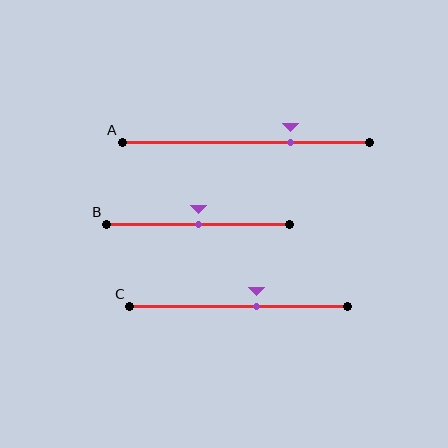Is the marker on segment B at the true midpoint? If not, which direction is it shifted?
Yes, the marker on segment B is at the true midpoint.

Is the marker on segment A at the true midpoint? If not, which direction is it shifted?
No, the marker on segment A is shifted to the right by about 18% of the segment length.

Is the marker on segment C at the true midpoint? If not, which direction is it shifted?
No, the marker on segment C is shifted to the right by about 8% of the segment length.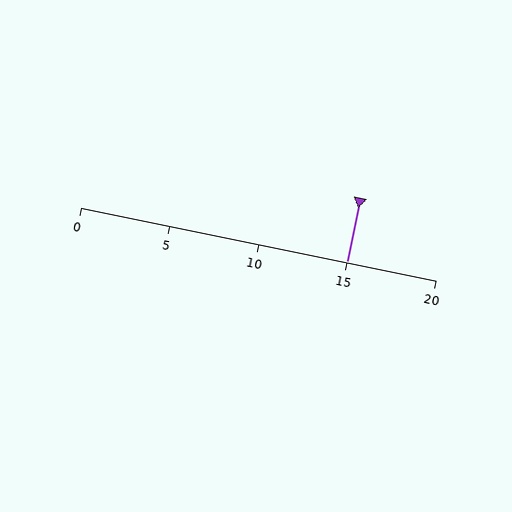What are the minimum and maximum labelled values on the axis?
The axis runs from 0 to 20.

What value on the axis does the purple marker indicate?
The marker indicates approximately 15.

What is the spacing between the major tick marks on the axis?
The major ticks are spaced 5 apart.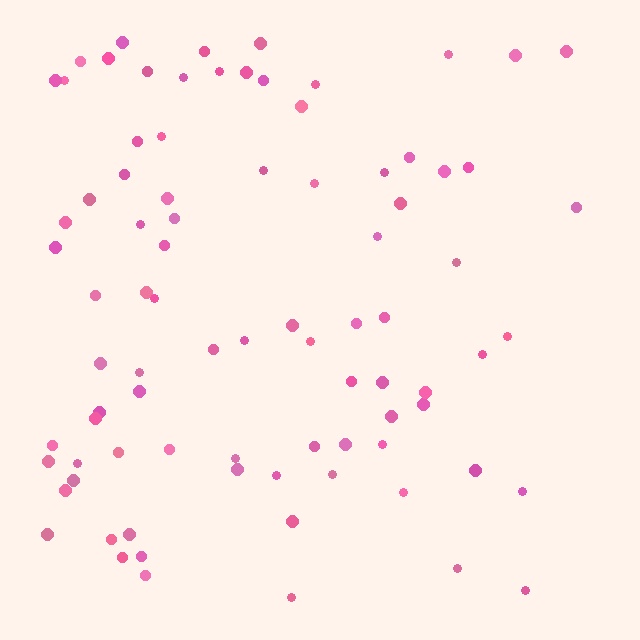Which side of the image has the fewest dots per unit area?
The right.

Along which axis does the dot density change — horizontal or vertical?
Horizontal.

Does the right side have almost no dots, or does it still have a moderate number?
Still a moderate number, just noticeably fewer than the left.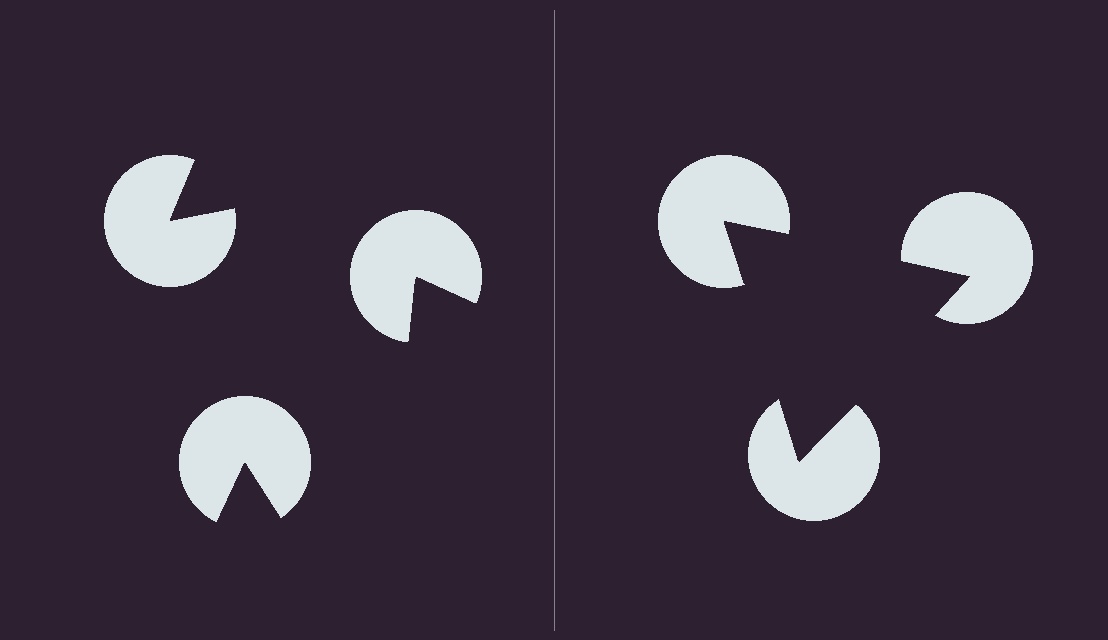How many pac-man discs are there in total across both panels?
6 — 3 on each side.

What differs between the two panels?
The pac-man discs are positioned identically on both sides; only the wedge orientations differ. On the right they align to a triangle; on the left they are misaligned.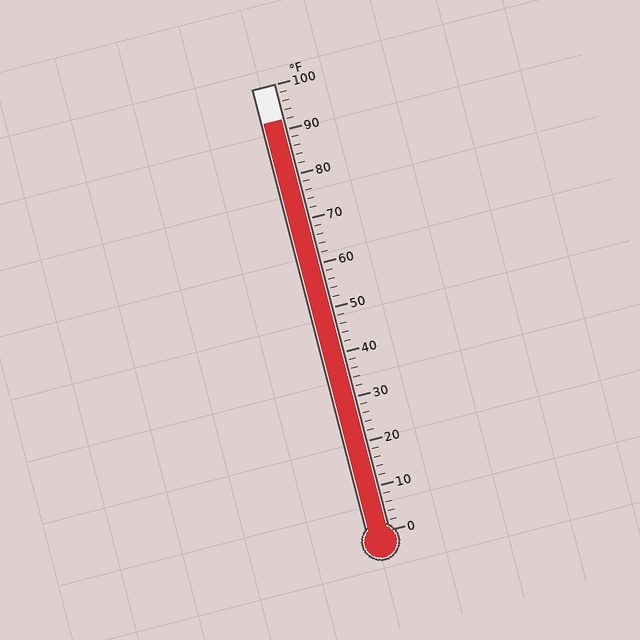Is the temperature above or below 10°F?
The temperature is above 10°F.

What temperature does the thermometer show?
The thermometer shows approximately 92°F.